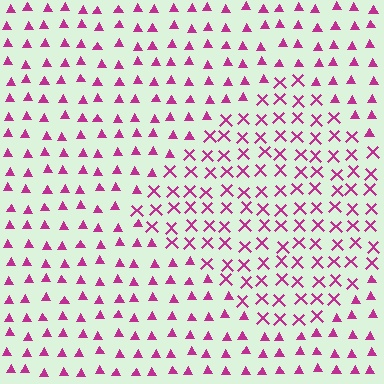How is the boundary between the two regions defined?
The boundary is defined by a change in element shape: X marks inside vs. triangles outside. All elements share the same color and spacing.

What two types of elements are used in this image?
The image uses X marks inside the diamond region and triangles outside it.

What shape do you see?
I see a diamond.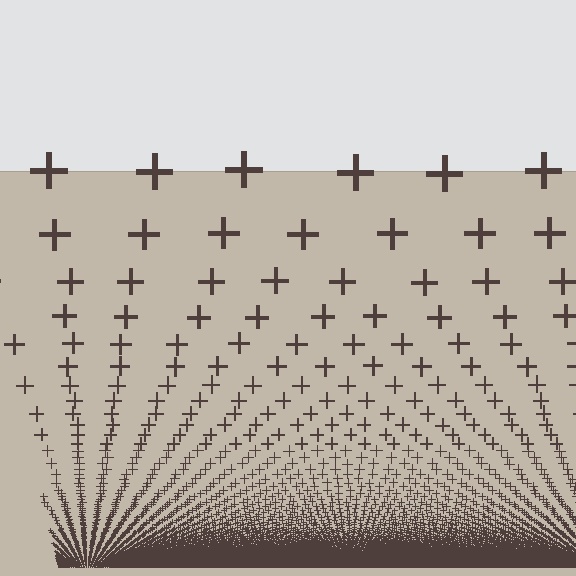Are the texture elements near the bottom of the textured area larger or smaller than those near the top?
Smaller. The gradient is inverted — elements near the bottom are smaller and denser.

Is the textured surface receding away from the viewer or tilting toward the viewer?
The surface appears to tilt toward the viewer. Texture elements get larger and sparser toward the top.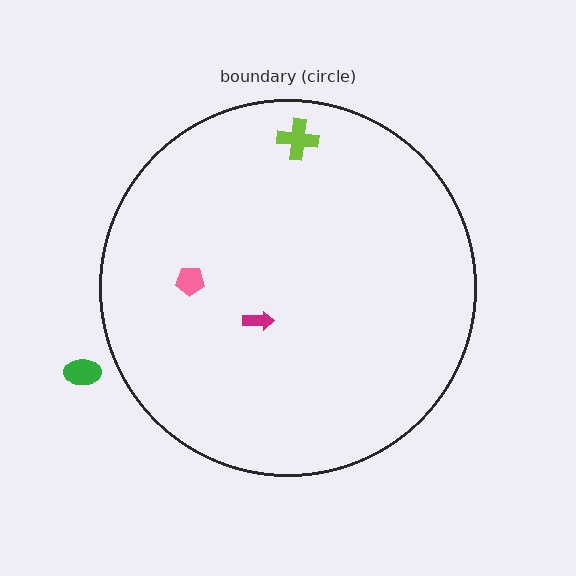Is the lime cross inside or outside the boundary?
Inside.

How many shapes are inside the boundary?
3 inside, 1 outside.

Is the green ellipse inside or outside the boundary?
Outside.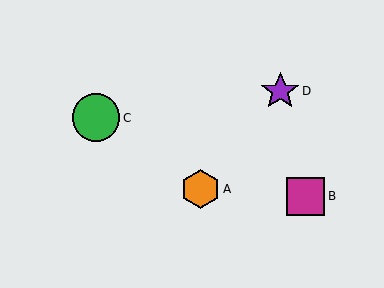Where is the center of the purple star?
The center of the purple star is at (280, 91).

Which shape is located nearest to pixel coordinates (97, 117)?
The green circle (labeled C) at (96, 118) is nearest to that location.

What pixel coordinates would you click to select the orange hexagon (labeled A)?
Click at (200, 189) to select the orange hexagon A.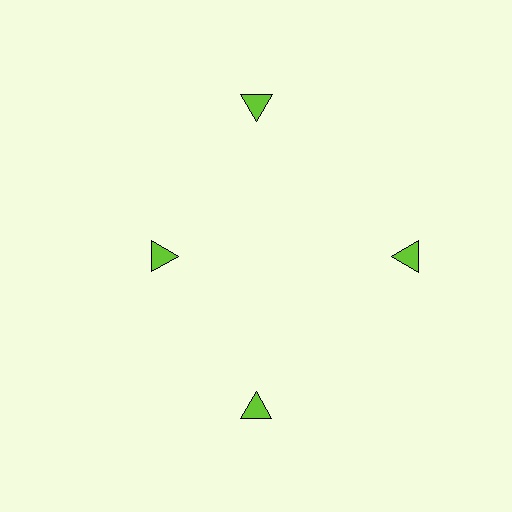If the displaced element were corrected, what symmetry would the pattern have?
It would have 4-fold rotational symmetry — the pattern would map onto itself every 90 degrees.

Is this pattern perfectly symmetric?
No. The 4 lime triangles are arranged in a ring, but one element near the 9 o'clock position is pulled inward toward the center, breaking the 4-fold rotational symmetry.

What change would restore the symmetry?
The symmetry would be restored by moving it outward, back onto the ring so that all 4 triangles sit at equal angles and equal distance from the center.